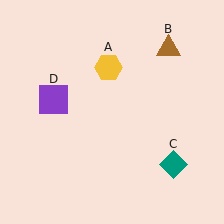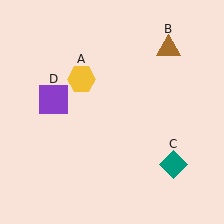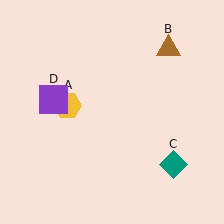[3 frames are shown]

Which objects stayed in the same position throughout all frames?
Brown triangle (object B) and teal diamond (object C) and purple square (object D) remained stationary.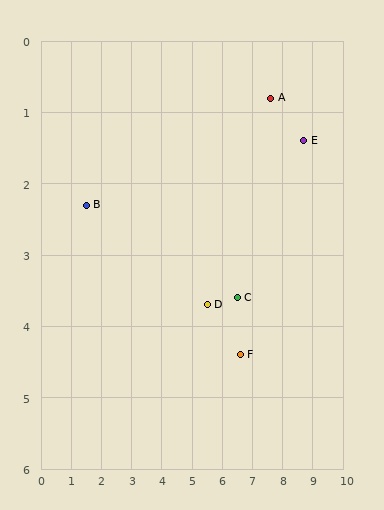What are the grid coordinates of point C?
Point C is at approximately (6.5, 3.6).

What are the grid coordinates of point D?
Point D is at approximately (5.5, 3.7).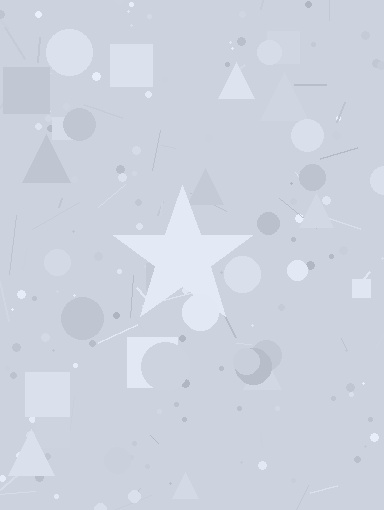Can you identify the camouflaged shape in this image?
The camouflaged shape is a star.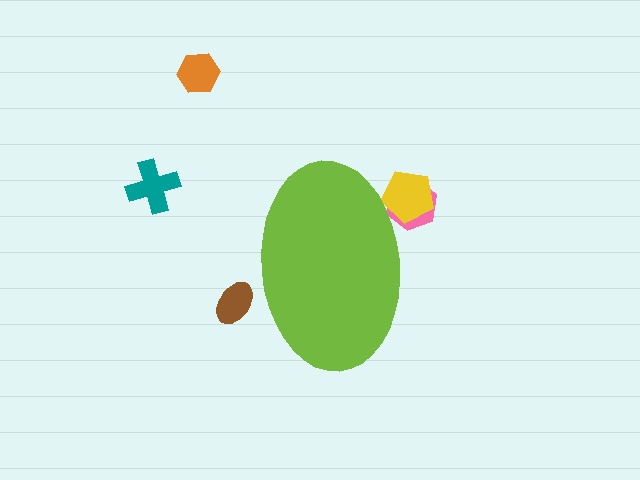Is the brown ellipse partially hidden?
Yes, the brown ellipse is partially hidden behind the lime ellipse.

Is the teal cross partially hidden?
No, the teal cross is fully visible.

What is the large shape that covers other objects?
A lime ellipse.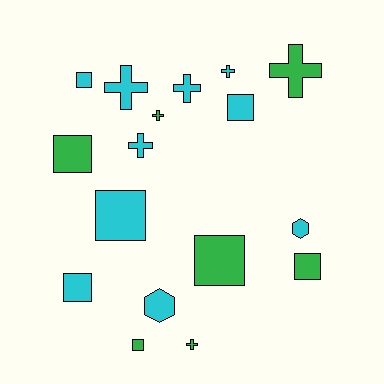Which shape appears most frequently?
Square, with 8 objects.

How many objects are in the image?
There are 17 objects.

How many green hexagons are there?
There are no green hexagons.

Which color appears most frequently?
Cyan, with 10 objects.